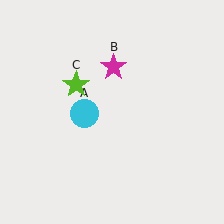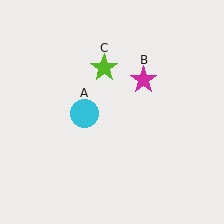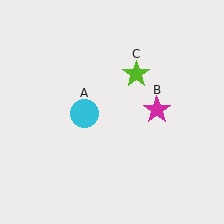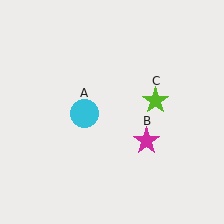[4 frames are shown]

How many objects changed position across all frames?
2 objects changed position: magenta star (object B), lime star (object C).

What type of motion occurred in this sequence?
The magenta star (object B), lime star (object C) rotated clockwise around the center of the scene.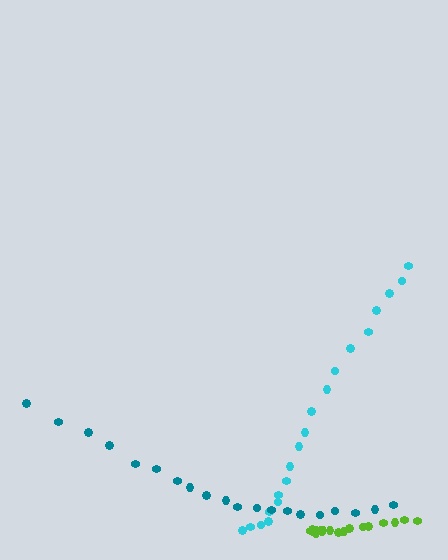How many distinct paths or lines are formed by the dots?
There are 3 distinct paths.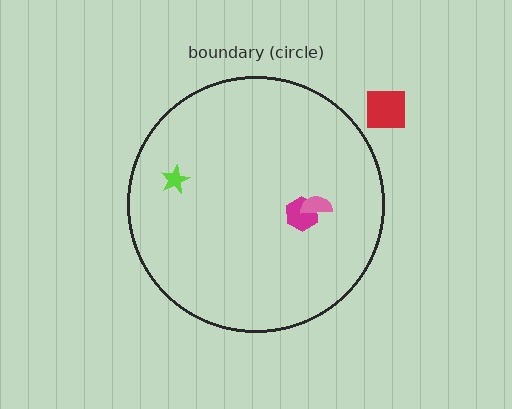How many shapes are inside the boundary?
3 inside, 1 outside.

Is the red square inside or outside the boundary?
Outside.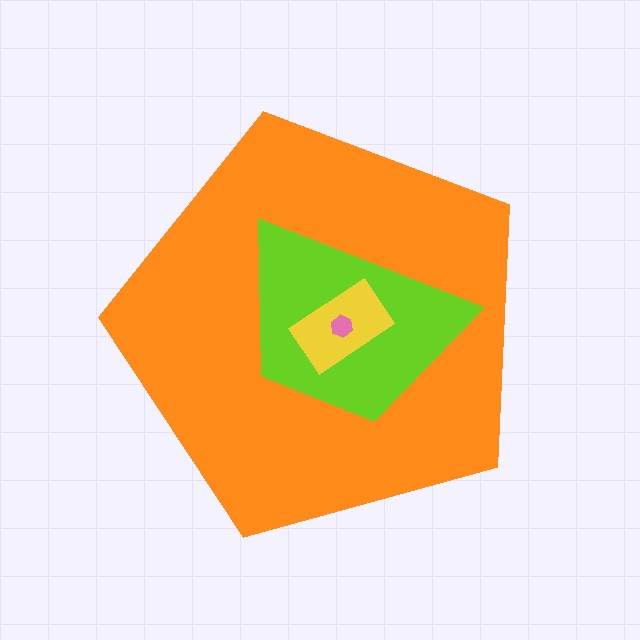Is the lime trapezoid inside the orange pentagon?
Yes.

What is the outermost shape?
The orange pentagon.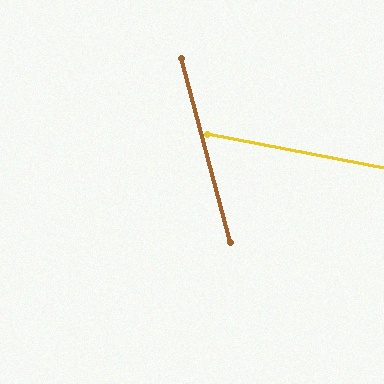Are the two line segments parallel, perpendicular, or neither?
Neither parallel nor perpendicular — they differ by about 64°.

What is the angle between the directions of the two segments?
Approximately 64 degrees.